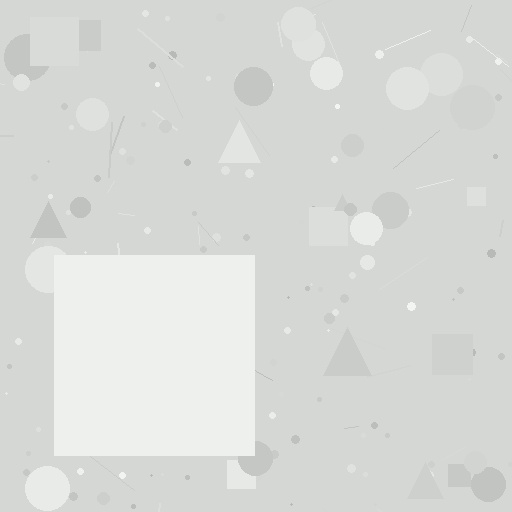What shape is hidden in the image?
A square is hidden in the image.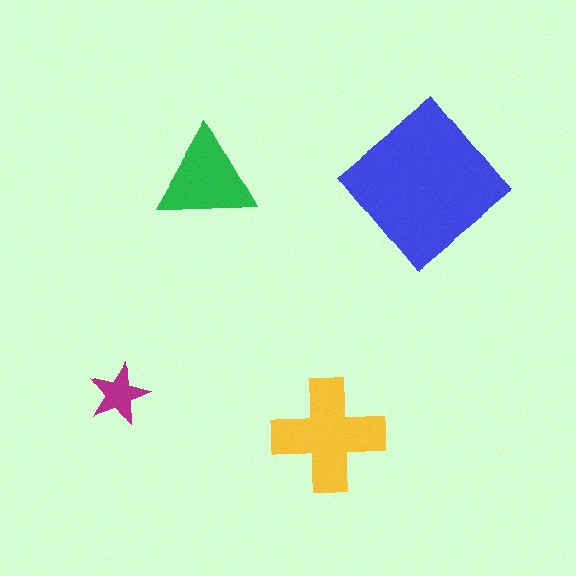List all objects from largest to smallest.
The blue diamond, the yellow cross, the green triangle, the magenta star.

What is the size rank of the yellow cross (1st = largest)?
2nd.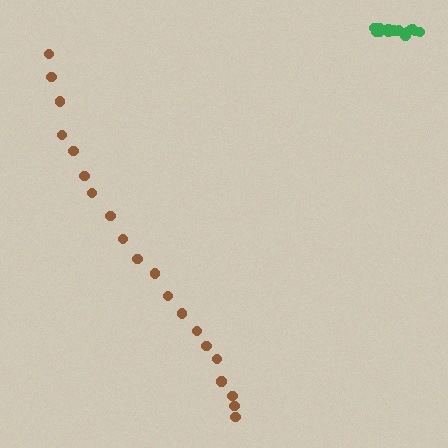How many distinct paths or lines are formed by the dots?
There are 2 distinct paths.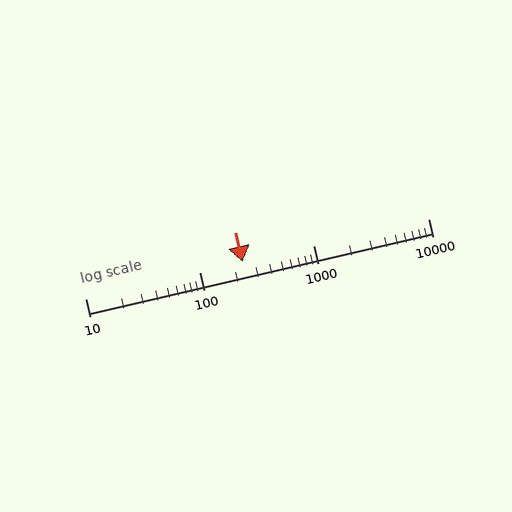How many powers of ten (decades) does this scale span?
The scale spans 3 decades, from 10 to 10000.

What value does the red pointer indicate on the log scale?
The pointer indicates approximately 240.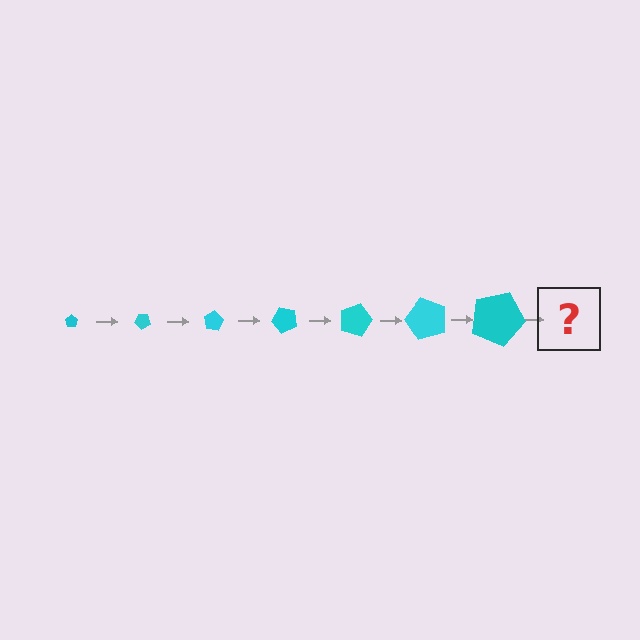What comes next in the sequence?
The next element should be a pentagon, larger than the previous one and rotated 280 degrees from the start.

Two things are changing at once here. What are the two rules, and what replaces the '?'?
The two rules are that the pentagon grows larger each step and it rotates 40 degrees each step. The '?' should be a pentagon, larger than the previous one and rotated 280 degrees from the start.